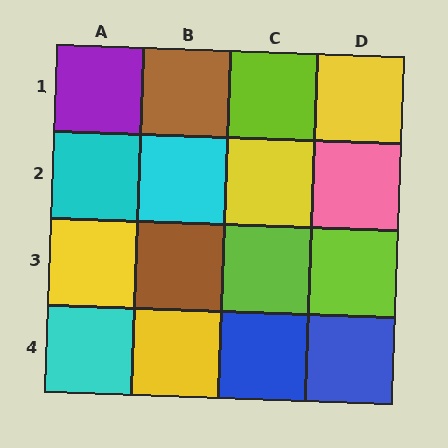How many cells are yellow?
4 cells are yellow.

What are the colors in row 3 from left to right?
Yellow, brown, lime, lime.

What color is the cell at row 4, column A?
Cyan.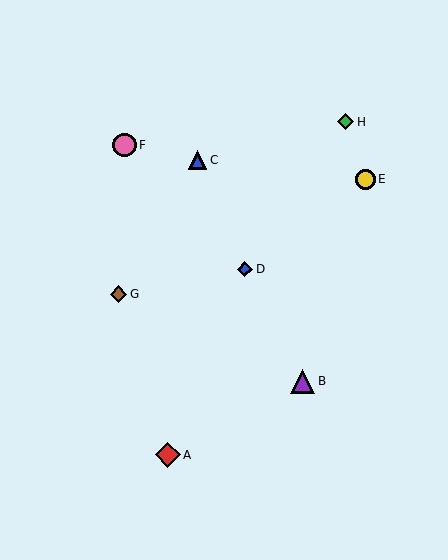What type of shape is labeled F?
Shape F is a pink circle.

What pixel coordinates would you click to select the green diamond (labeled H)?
Click at (346, 122) to select the green diamond H.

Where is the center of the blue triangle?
The center of the blue triangle is at (197, 160).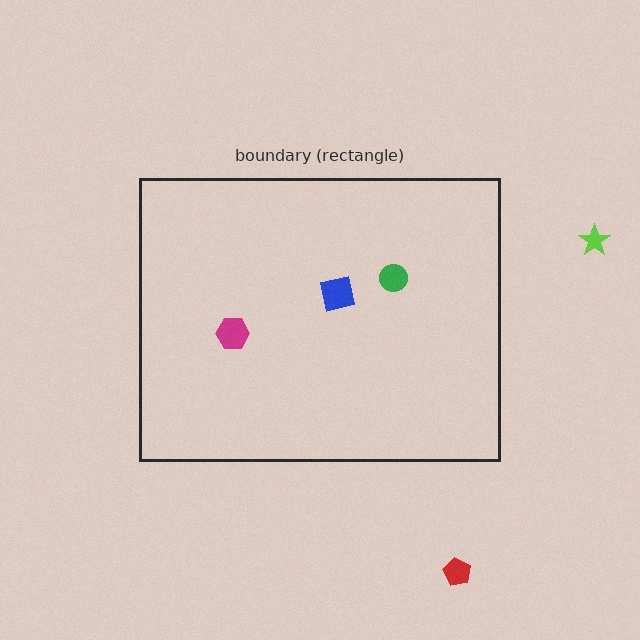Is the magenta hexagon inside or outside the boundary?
Inside.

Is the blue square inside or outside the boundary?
Inside.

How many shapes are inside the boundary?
3 inside, 2 outside.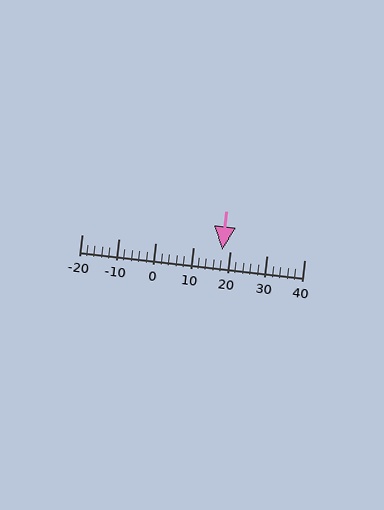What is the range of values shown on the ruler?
The ruler shows values from -20 to 40.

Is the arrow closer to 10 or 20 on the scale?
The arrow is closer to 20.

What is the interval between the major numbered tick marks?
The major tick marks are spaced 10 units apart.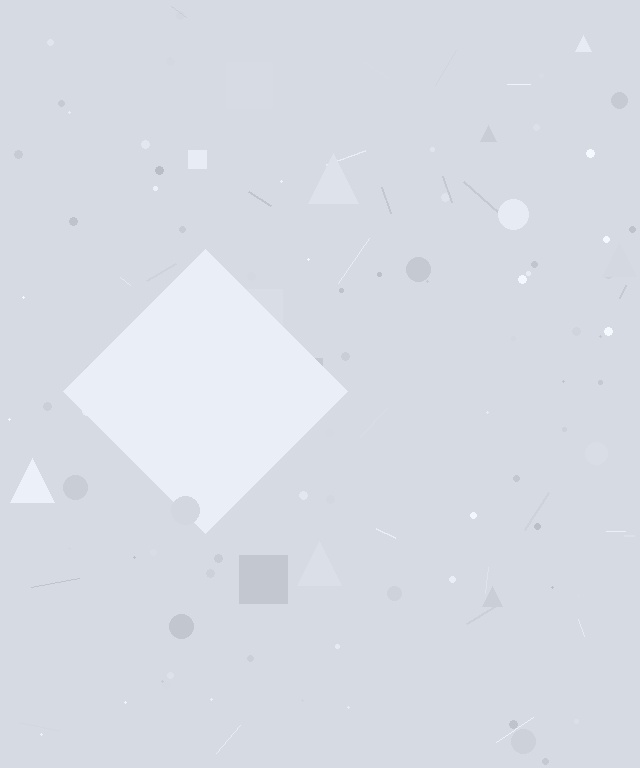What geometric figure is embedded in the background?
A diamond is embedded in the background.